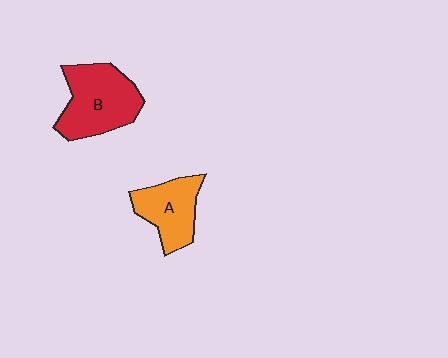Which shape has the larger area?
Shape B (red).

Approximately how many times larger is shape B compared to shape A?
Approximately 1.4 times.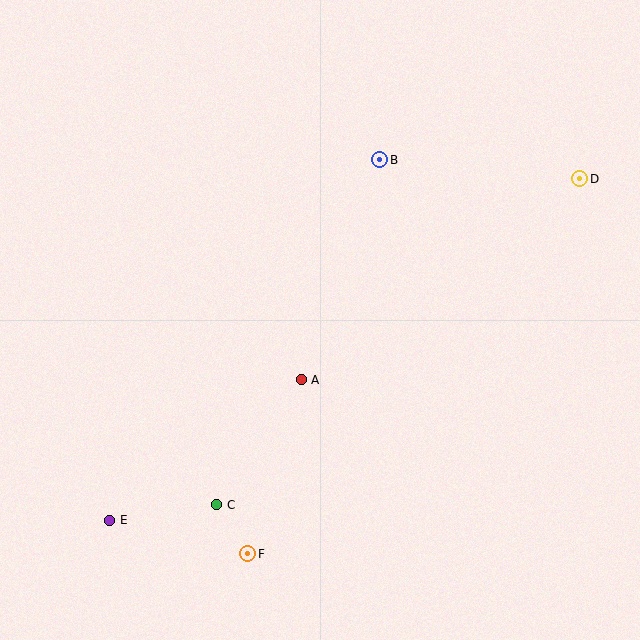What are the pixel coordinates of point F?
Point F is at (248, 554).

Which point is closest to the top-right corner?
Point D is closest to the top-right corner.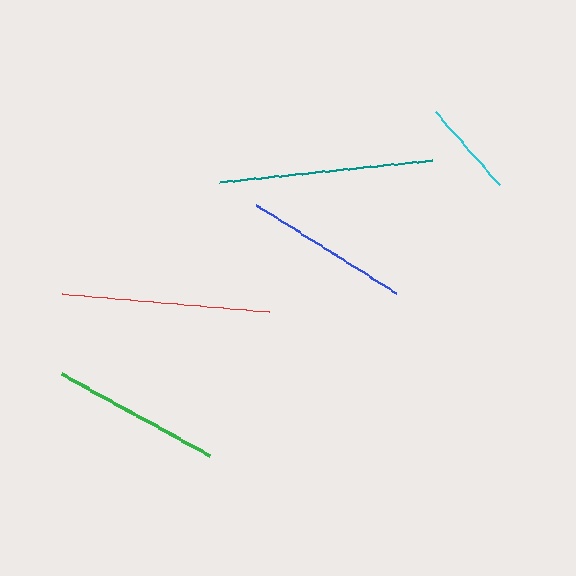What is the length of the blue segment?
The blue segment is approximately 165 pixels long.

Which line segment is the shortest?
The cyan line is the shortest at approximately 97 pixels.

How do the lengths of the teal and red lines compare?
The teal and red lines are approximately the same length.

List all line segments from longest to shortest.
From longest to shortest: teal, red, green, blue, cyan.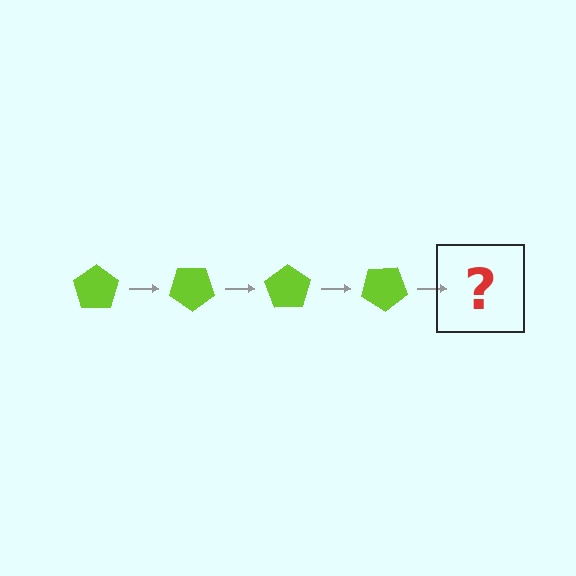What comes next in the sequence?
The next element should be a lime pentagon rotated 140 degrees.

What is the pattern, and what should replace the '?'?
The pattern is that the pentagon rotates 35 degrees each step. The '?' should be a lime pentagon rotated 140 degrees.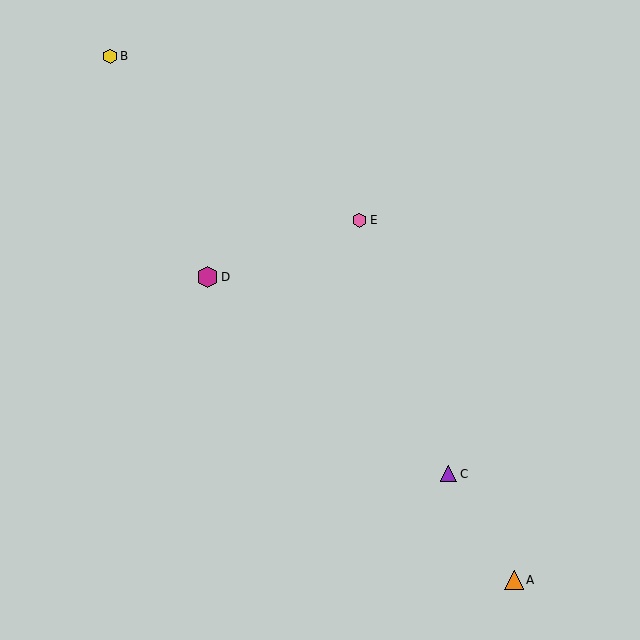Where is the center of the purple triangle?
The center of the purple triangle is at (449, 474).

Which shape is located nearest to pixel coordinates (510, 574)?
The orange triangle (labeled A) at (514, 580) is nearest to that location.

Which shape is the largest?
The magenta hexagon (labeled D) is the largest.